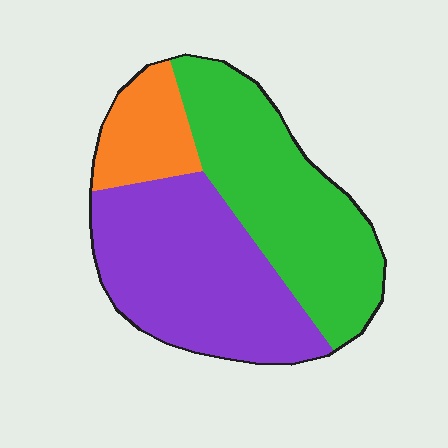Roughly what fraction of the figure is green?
Green takes up about two fifths (2/5) of the figure.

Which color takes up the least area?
Orange, at roughly 15%.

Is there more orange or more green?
Green.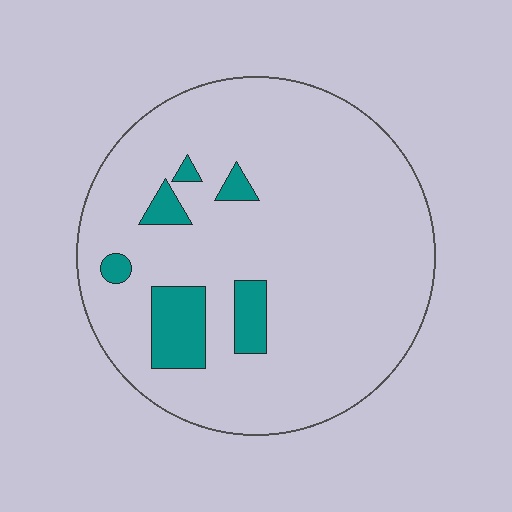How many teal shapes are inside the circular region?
6.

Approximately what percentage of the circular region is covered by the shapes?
Approximately 10%.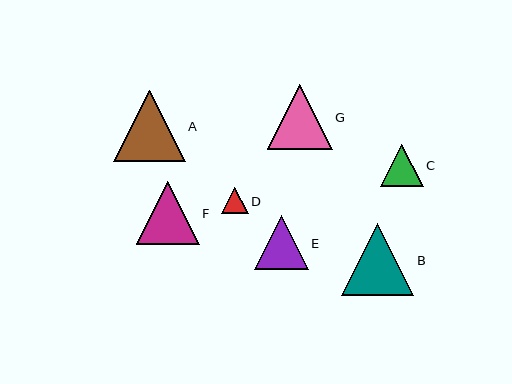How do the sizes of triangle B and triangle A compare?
Triangle B and triangle A are approximately the same size.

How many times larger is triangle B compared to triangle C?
Triangle B is approximately 1.7 times the size of triangle C.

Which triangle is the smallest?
Triangle D is the smallest with a size of approximately 27 pixels.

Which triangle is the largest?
Triangle B is the largest with a size of approximately 72 pixels.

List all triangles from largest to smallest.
From largest to smallest: B, A, G, F, E, C, D.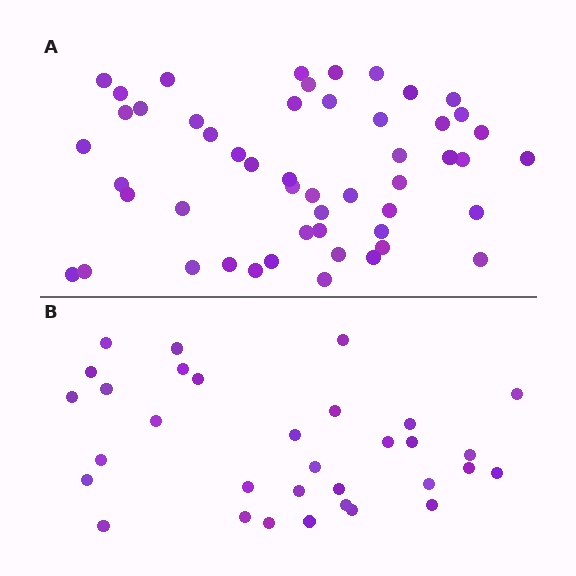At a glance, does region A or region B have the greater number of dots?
Region A (the top region) has more dots.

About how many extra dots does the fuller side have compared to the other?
Region A has approximately 20 more dots than region B.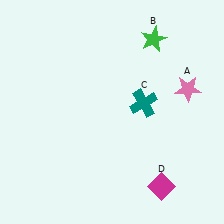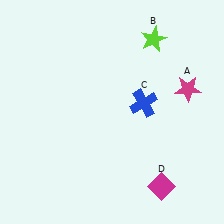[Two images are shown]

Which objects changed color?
A changed from pink to magenta. B changed from green to lime. C changed from teal to blue.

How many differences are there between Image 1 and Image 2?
There are 3 differences between the two images.